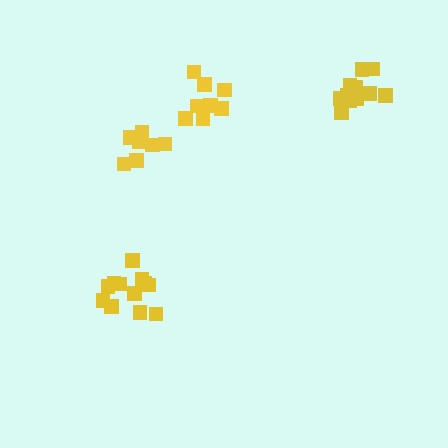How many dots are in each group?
Group 1: 12 dots, Group 2: 8 dots, Group 3: 11 dots, Group 4: 7 dots (38 total).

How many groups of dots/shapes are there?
There are 4 groups.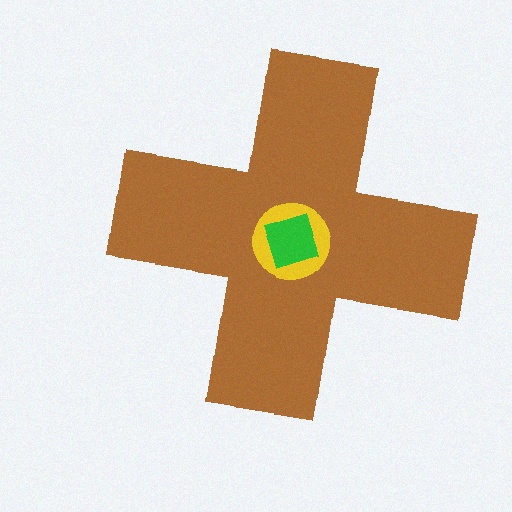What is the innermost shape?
The green square.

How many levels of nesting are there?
3.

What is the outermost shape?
The brown cross.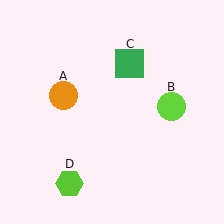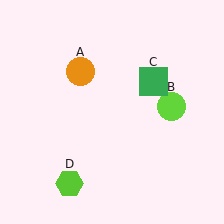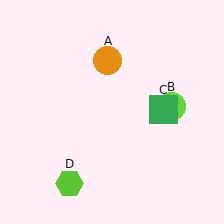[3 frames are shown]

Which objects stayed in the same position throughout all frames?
Lime circle (object B) and lime hexagon (object D) remained stationary.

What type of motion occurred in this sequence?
The orange circle (object A), green square (object C) rotated clockwise around the center of the scene.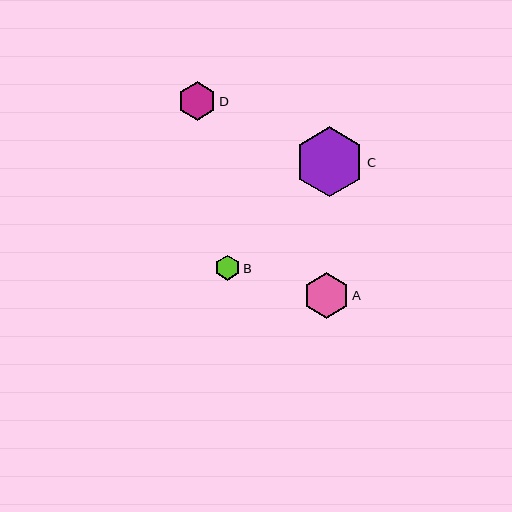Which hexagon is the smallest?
Hexagon B is the smallest with a size of approximately 25 pixels.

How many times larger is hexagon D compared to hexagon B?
Hexagon D is approximately 1.5 times the size of hexagon B.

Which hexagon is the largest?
Hexagon C is the largest with a size of approximately 70 pixels.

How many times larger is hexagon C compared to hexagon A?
Hexagon C is approximately 1.5 times the size of hexagon A.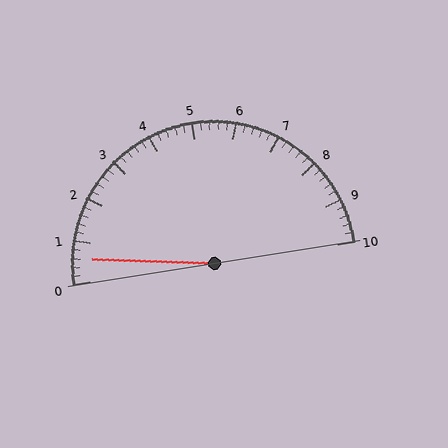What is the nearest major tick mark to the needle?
The nearest major tick mark is 1.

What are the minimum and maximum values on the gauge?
The gauge ranges from 0 to 10.